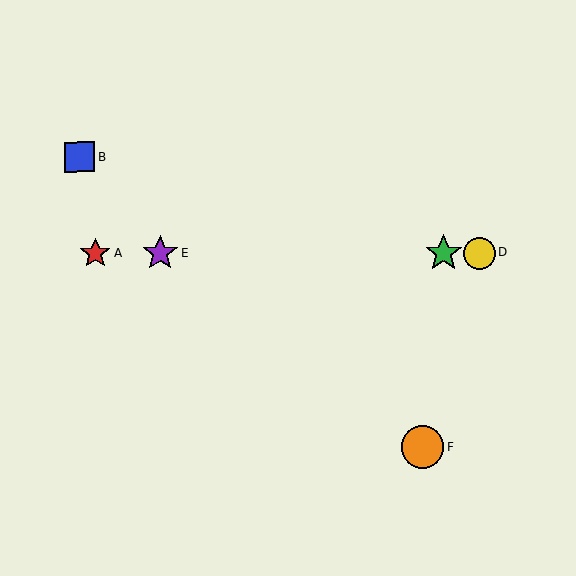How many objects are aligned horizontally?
4 objects (A, C, D, E) are aligned horizontally.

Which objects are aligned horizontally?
Objects A, C, D, E are aligned horizontally.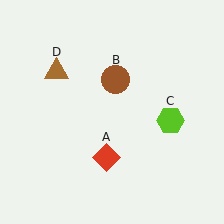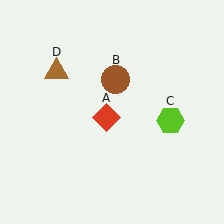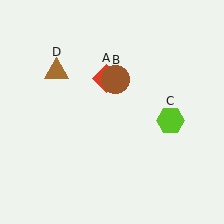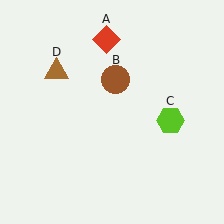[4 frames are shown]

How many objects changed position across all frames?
1 object changed position: red diamond (object A).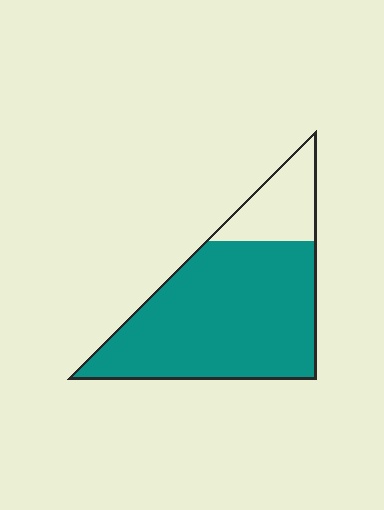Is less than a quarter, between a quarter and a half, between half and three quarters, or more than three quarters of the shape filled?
More than three quarters.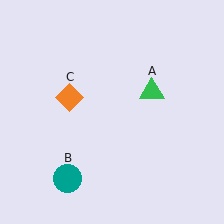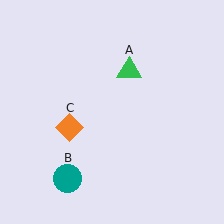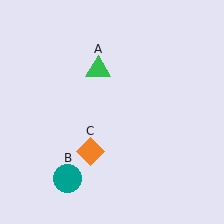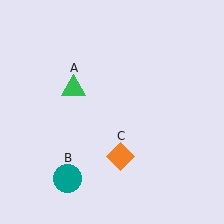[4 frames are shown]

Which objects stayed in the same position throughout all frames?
Teal circle (object B) remained stationary.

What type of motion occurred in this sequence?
The green triangle (object A), orange diamond (object C) rotated counterclockwise around the center of the scene.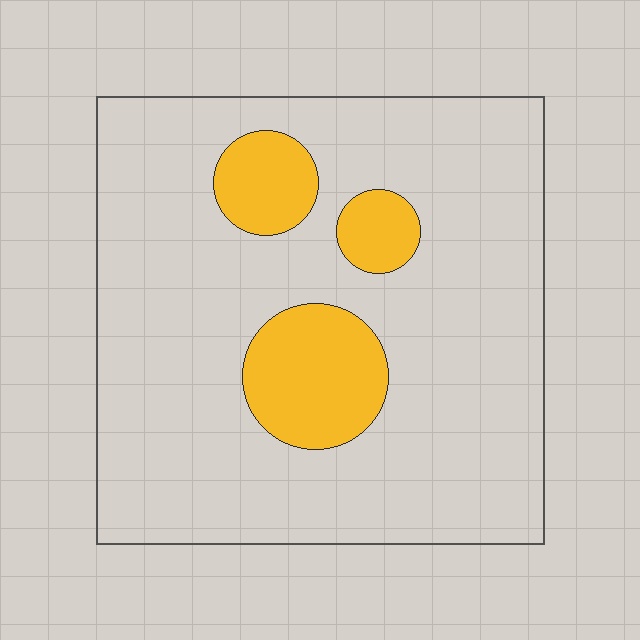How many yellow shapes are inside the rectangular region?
3.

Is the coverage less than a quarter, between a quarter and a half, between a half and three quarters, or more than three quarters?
Less than a quarter.